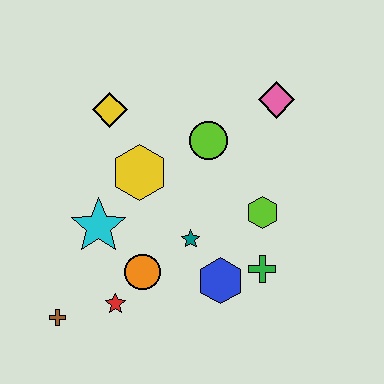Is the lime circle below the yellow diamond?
Yes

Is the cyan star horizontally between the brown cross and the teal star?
Yes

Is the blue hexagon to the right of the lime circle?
Yes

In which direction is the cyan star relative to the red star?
The cyan star is above the red star.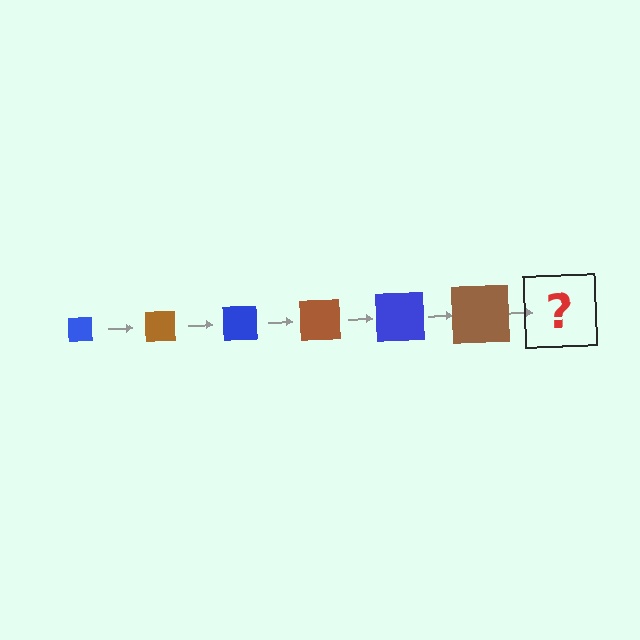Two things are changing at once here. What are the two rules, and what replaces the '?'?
The two rules are that the square grows larger each step and the color cycles through blue and brown. The '?' should be a blue square, larger than the previous one.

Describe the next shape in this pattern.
It should be a blue square, larger than the previous one.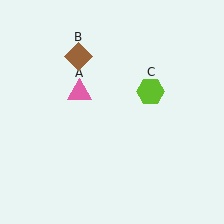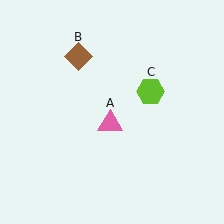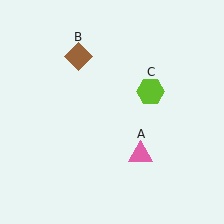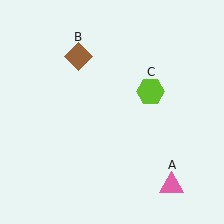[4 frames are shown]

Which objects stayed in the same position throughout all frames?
Brown diamond (object B) and lime hexagon (object C) remained stationary.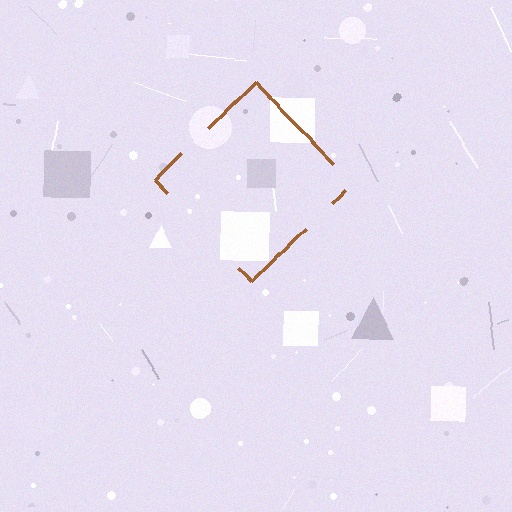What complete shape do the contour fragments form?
The contour fragments form a diamond.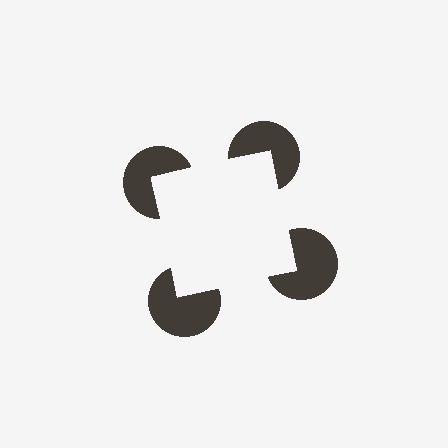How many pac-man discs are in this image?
There are 4 — one at each vertex of the illusory square.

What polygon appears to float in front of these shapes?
An illusory square — its edges are inferred from the aligned wedge cuts in the pac-man discs, not physically drawn.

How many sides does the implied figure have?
4 sides.